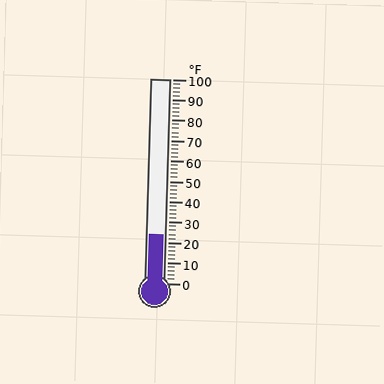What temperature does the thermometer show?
The thermometer shows approximately 24°F.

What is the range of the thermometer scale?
The thermometer scale ranges from 0°F to 100°F.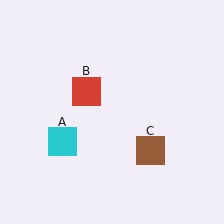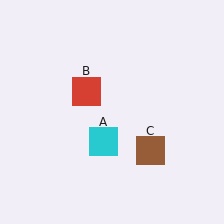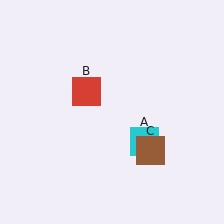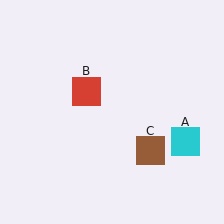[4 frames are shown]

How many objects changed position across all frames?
1 object changed position: cyan square (object A).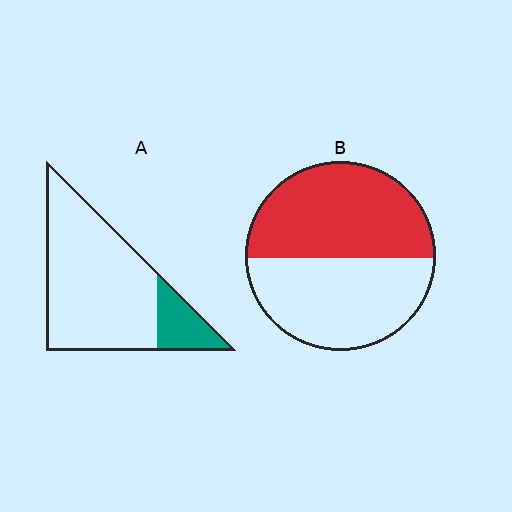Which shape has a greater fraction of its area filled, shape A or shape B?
Shape B.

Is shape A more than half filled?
No.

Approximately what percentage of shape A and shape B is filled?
A is approximately 15% and B is approximately 50%.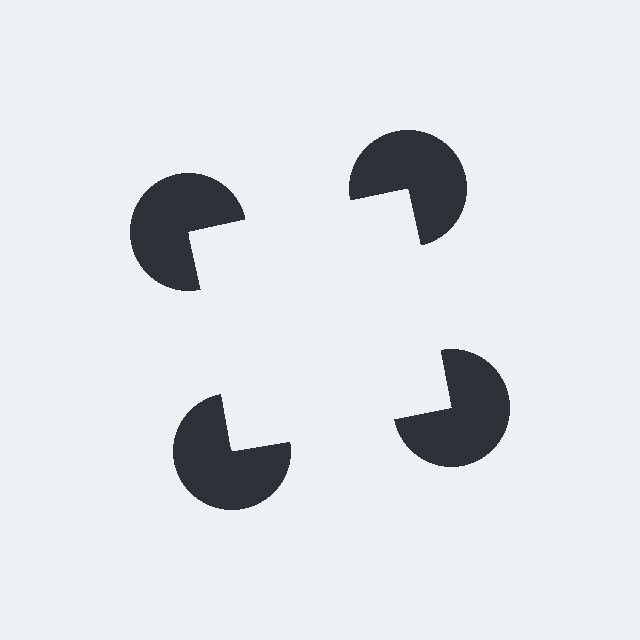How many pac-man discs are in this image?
There are 4 — one at each vertex of the illusory square.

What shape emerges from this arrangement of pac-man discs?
An illusory square — its edges are inferred from the aligned wedge cuts in the pac-man discs, not physically drawn.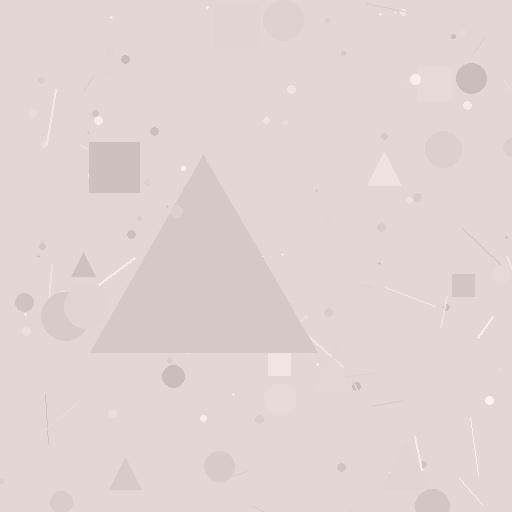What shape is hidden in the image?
A triangle is hidden in the image.